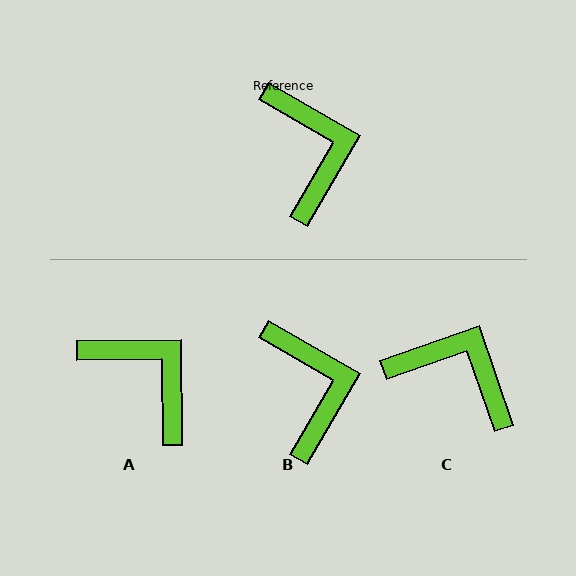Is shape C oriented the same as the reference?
No, it is off by about 49 degrees.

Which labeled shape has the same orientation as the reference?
B.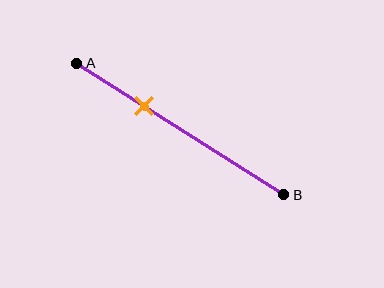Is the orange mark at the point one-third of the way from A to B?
Yes, the mark is approximately at the one-third point.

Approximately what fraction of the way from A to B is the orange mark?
The orange mark is approximately 35% of the way from A to B.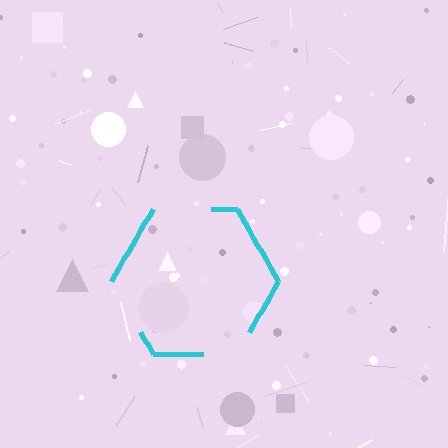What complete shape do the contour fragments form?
The contour fragments form a hexagon.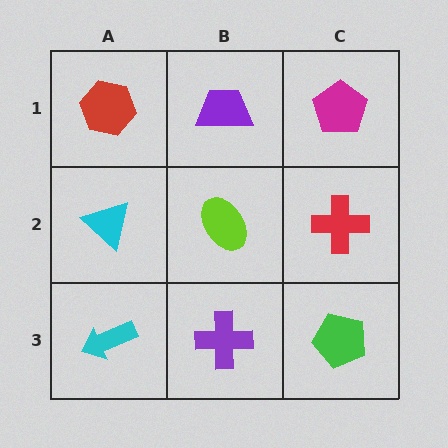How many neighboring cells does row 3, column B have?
3.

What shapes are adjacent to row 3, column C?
A red cross (row 2, column C), a purple cross (row 3, column B).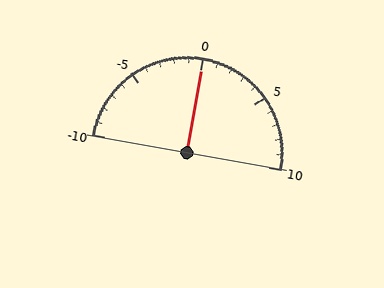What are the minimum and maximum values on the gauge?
The gauge ranges from -10 to 10.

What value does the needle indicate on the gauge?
The needle indicates approximately 0.